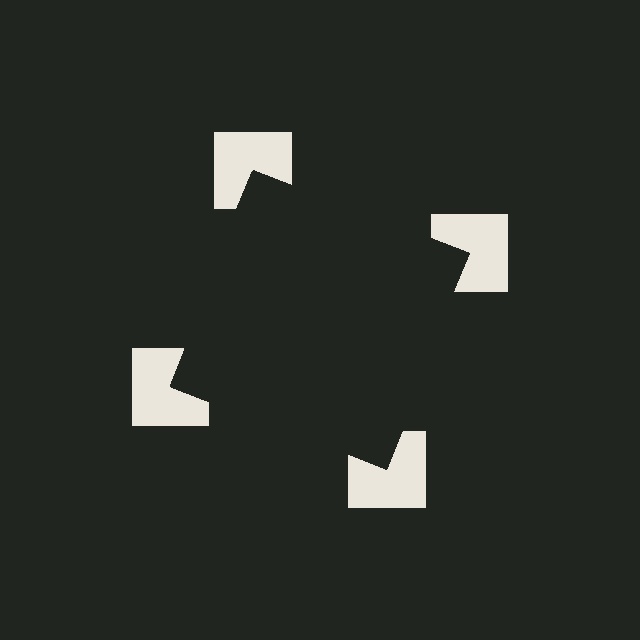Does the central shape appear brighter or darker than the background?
It typically appears slightly darker than the background, even though no actual brightness change is drawn.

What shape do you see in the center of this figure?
An illusory square — its edges are inferred from the aligned wedge cuts in the notched squares, not physically drawn.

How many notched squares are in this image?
There are 4 — one at each vertex of the illusory square.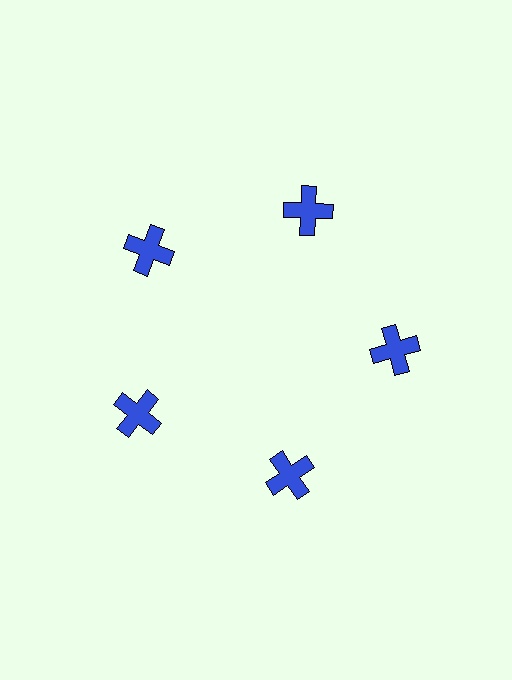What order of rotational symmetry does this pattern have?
This pattern has 5-fold rotational symmetry.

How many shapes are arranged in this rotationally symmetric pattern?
There are 5 shapes, arranged in 5 groups of 1.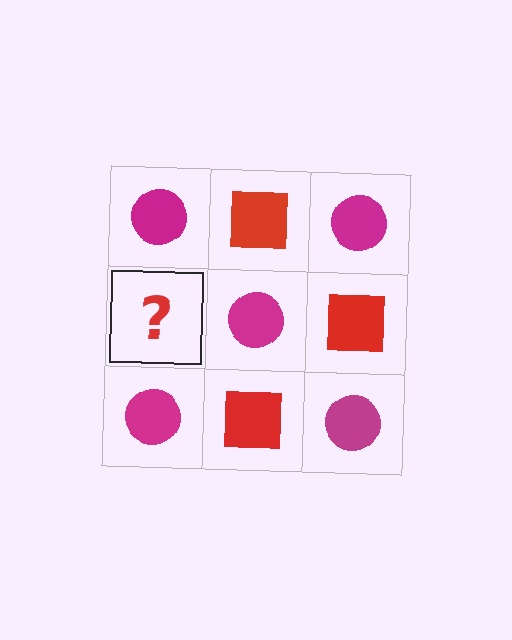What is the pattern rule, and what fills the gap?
The rule is that it alternates magenta circle and red square in a checkerboard pattern. The gap should be filled with a red square.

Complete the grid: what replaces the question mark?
The question mark should be replaced with a red square.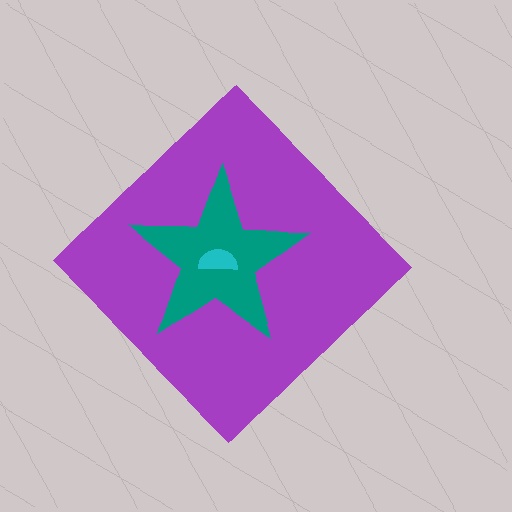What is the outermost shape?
The purple diamond.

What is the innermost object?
The cyan semicircle.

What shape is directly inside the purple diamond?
The teal star.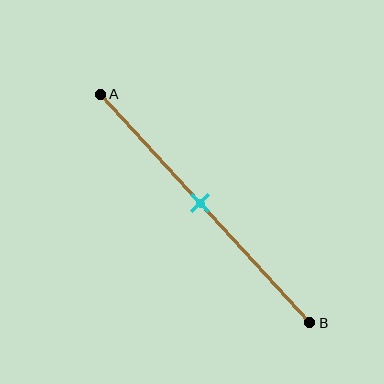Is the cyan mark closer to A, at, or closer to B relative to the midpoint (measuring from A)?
The cyan mark is approximately at the midpoint of segment AB.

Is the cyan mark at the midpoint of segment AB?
Yes, the mark is approximately at the midpoint.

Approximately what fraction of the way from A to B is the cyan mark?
The cyan mark is approximately 50% of the way from A to B.